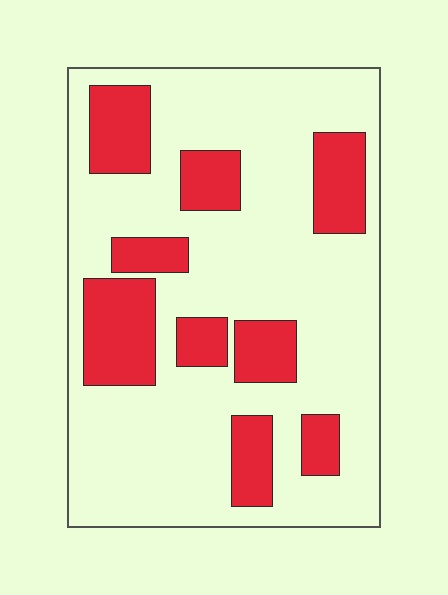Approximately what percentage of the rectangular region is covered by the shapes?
Approximately 25%.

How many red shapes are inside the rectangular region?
9.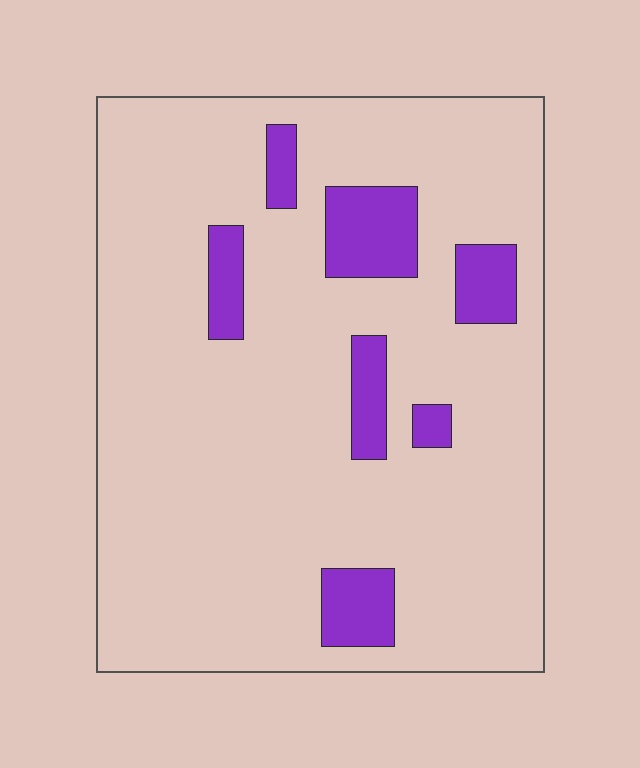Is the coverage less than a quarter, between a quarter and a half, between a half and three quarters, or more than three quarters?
Less than a quarter.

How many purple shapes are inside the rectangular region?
7.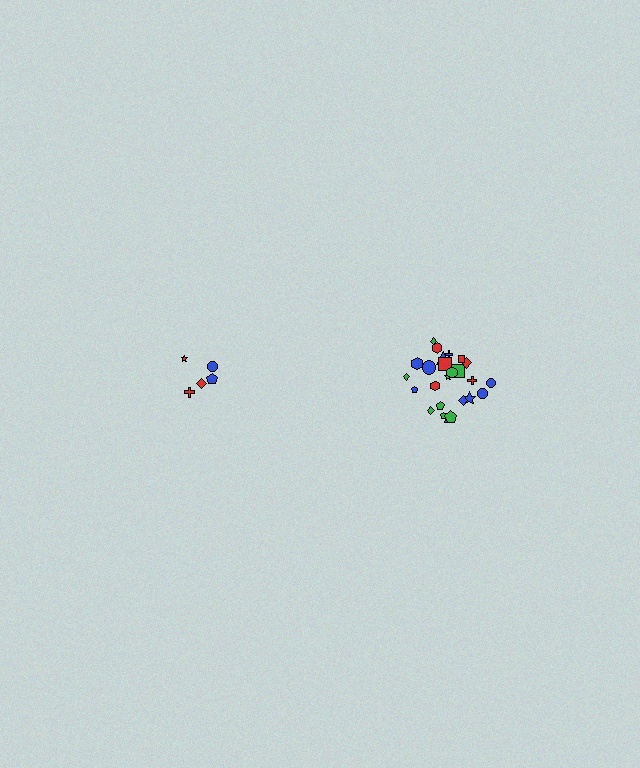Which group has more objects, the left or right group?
The right group.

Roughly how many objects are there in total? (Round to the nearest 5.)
Roughly 30 objects in total.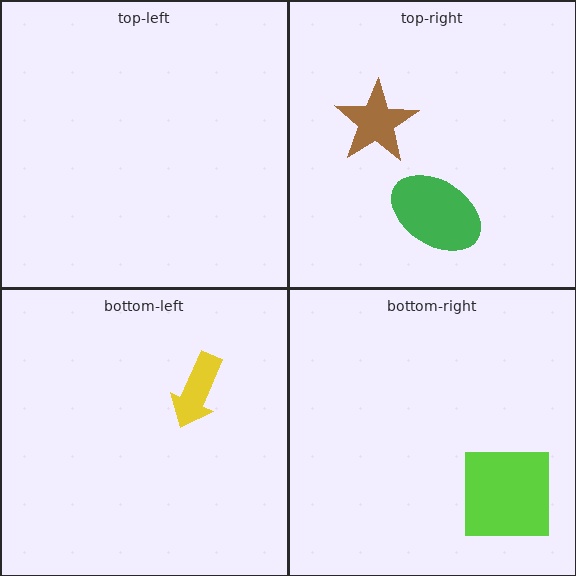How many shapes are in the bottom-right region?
1.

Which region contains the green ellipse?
The top-right region.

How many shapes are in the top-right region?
2.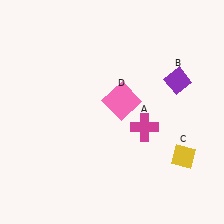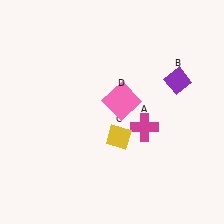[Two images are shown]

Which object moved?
The yellow diamond (C) moved left.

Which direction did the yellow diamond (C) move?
The yellow diamond (C) moved left.